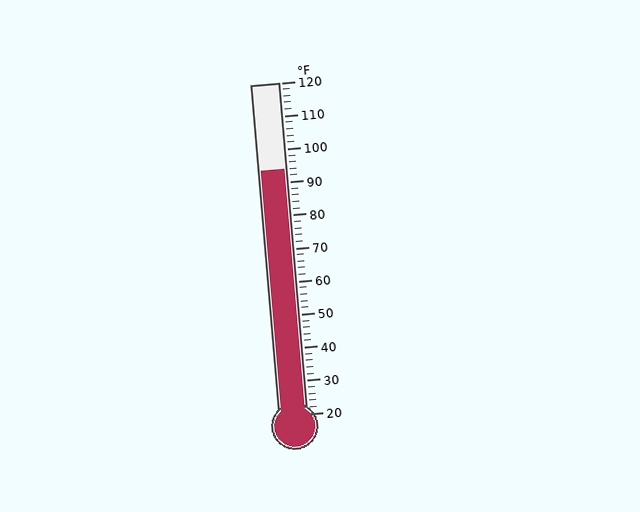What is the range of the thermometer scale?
The thermometer scale ranges from 20°F to 120°F.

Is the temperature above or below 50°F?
The temperature is above 50°F.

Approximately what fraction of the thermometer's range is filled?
The thermometer is filled to approximately 75% of its range.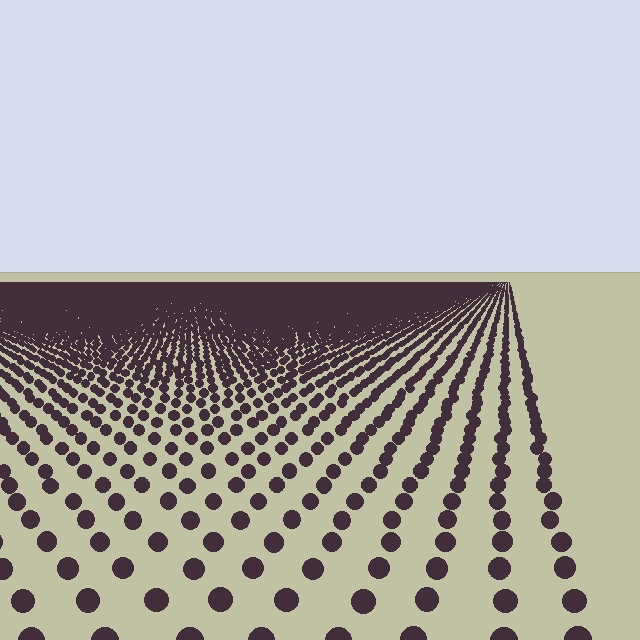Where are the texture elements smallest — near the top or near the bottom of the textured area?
Near the top.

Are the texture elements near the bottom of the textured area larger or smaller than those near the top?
Larger. Near the bottom, elements are closer to the viewer and appear at a bigger on-screen size.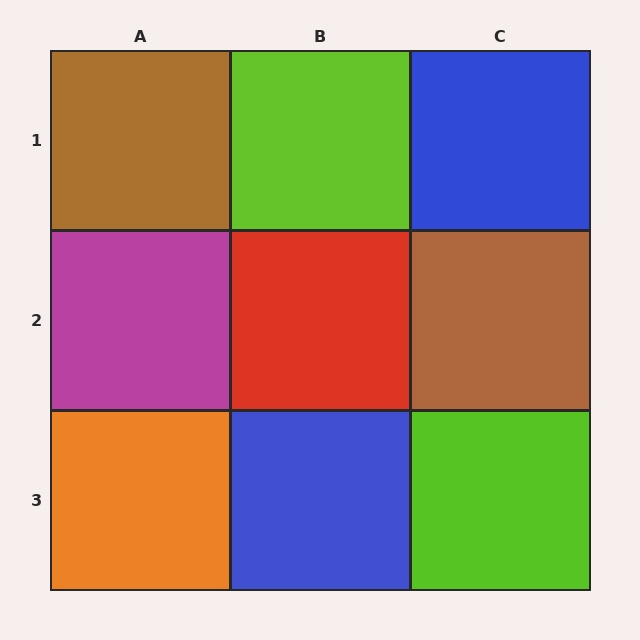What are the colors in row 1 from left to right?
Brown, lime, blue.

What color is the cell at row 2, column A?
Magenta.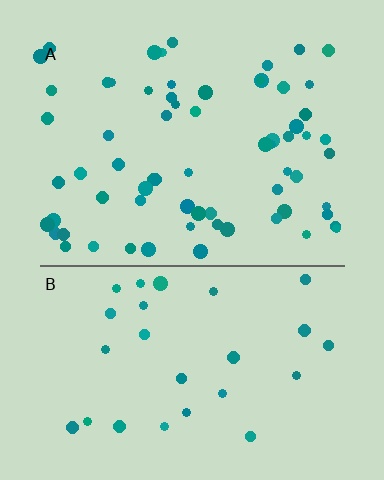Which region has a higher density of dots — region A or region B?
A (the top).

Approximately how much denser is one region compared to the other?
Approximately 2.5× — region A over region B.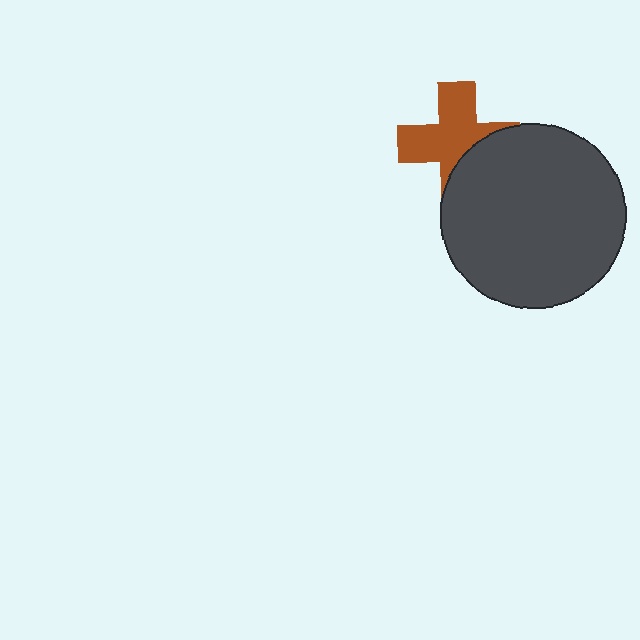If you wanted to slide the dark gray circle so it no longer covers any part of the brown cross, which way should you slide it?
Slide it toward the lower-right — that is the most direct way to separate the two shapes.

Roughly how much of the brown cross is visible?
About half of it is visible (roughly 64%).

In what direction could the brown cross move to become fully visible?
The brown cross could move toward the upper-left. That would shift it out from behind the dark gray circle entirely.